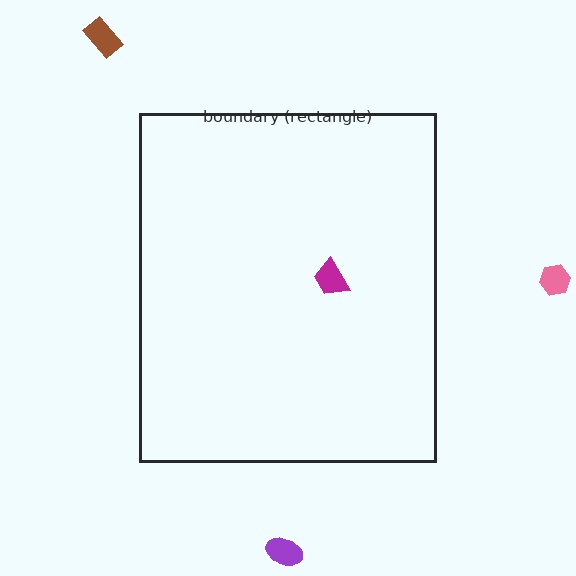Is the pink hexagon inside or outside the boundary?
Outside.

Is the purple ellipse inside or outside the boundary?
Outside.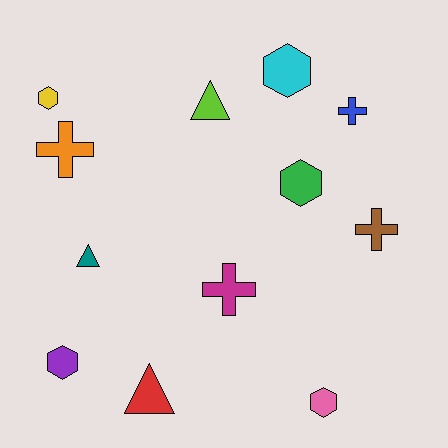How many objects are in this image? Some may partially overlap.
There are 12 objects.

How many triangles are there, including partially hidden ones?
There are 3 triangles.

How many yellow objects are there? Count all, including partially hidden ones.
There is 1 yellow object.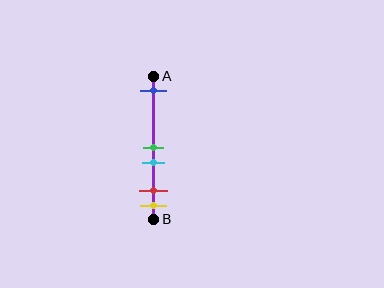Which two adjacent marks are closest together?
The green and cyan marks are the closest adjacent pair.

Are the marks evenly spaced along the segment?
No, the marks are not evenly spaced.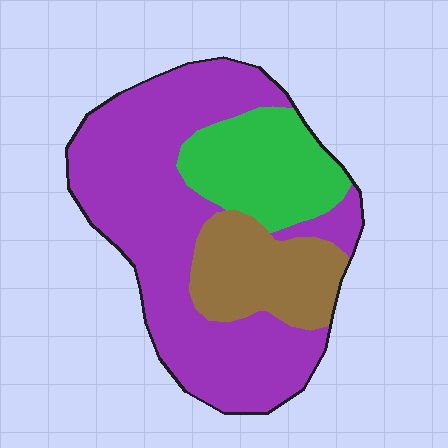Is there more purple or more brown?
Purple.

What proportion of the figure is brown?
Brown takes up about one fifth (1/5) of the figure.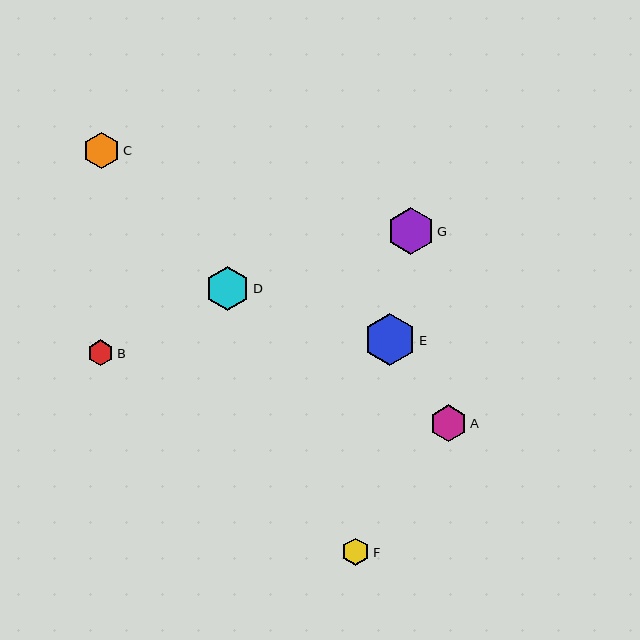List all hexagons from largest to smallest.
From largest to smallest: E, G, D, A, C, F, B.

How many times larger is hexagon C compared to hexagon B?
Hexagon C is approximately 1.4 times the size of hexagon B.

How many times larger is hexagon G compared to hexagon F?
Hexagon G is approximately 1.7 times the size of hexagon F.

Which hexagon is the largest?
Hexagon E is the largest with a size of approximately 52 pixels.